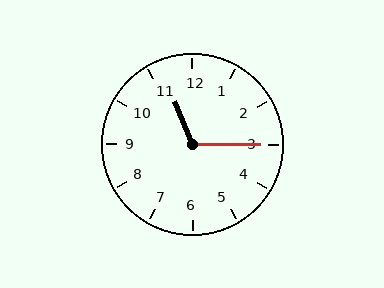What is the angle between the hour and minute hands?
Approximately 112 degrees.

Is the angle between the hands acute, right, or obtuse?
It is obtuse.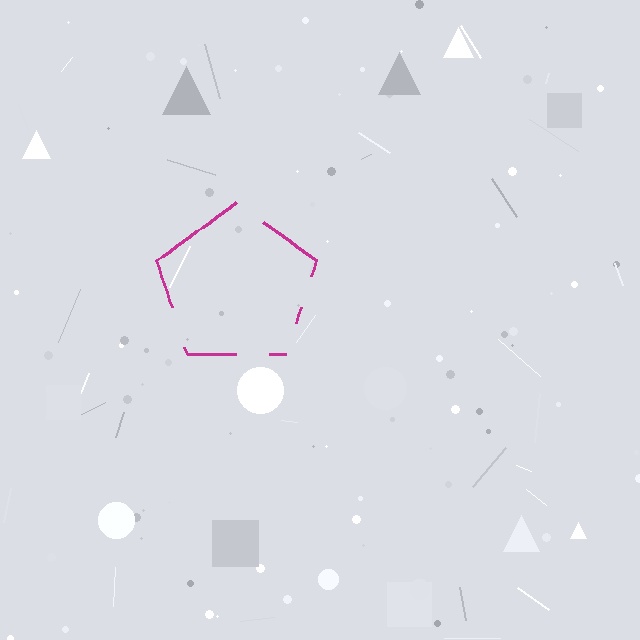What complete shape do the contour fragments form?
The contour fragments form a pentagon.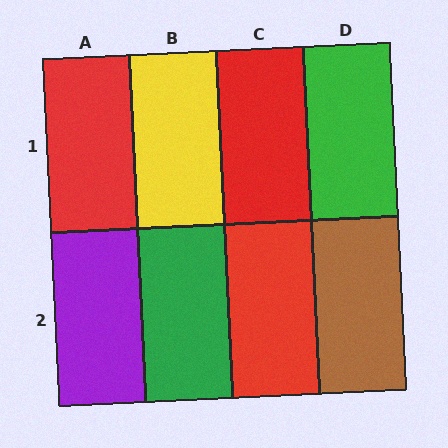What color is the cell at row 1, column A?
Red.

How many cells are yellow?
1 cell is yellow.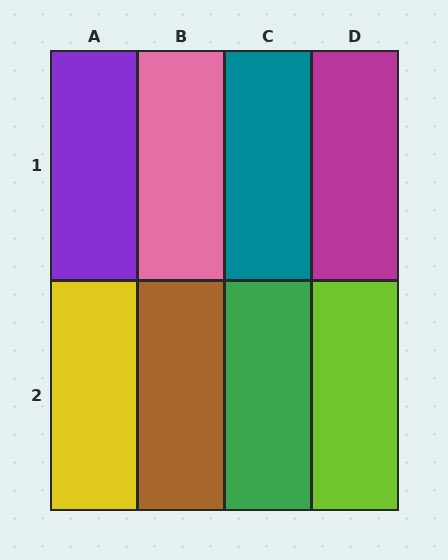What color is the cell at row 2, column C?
Green.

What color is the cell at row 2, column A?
Yellow.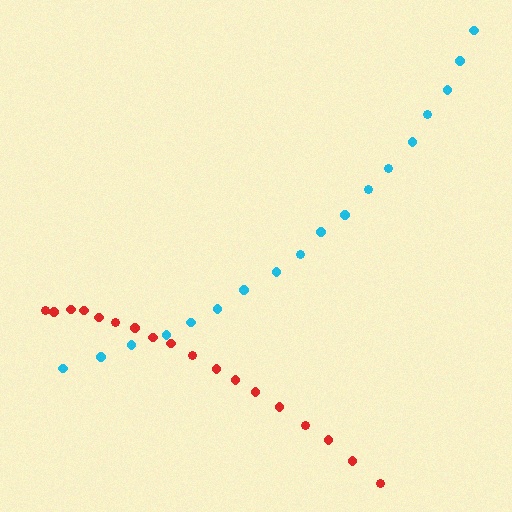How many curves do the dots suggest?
There are 2 distinct paths.